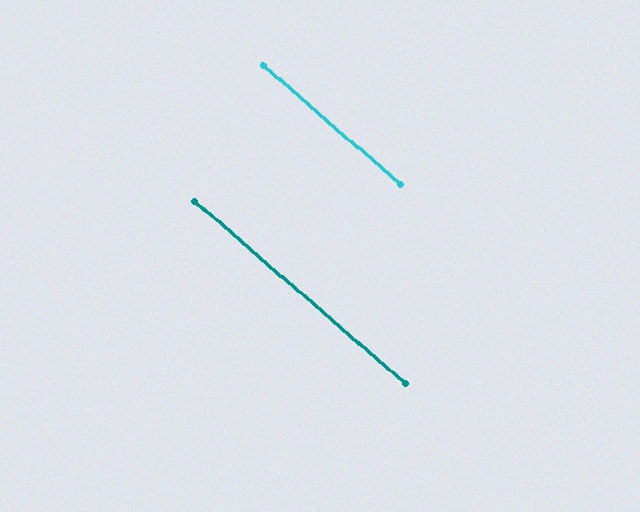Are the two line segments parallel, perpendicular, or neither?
Parallel — their directions differ by only 0.0°.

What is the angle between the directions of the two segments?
Approximately 0 degrees.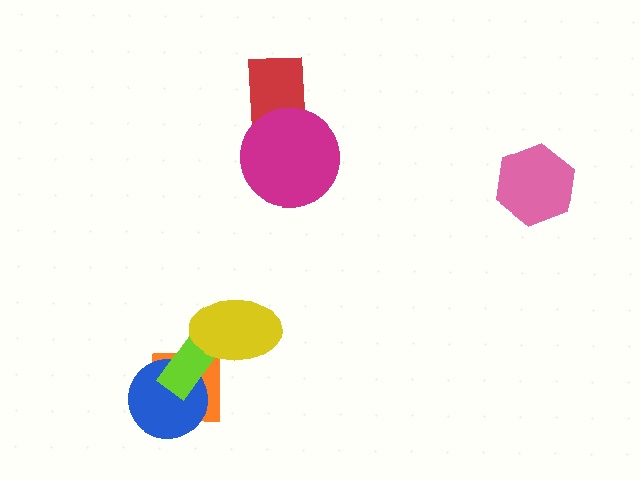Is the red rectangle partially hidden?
Yes, it is partially covered by another shape.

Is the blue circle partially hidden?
Yes, it is partially covered by another shape.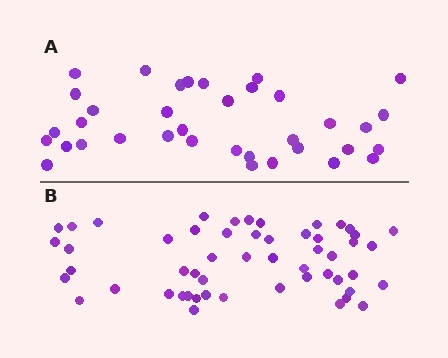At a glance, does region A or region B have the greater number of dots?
Region B (the bottom region) has more dots.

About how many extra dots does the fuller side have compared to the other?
Region B has approximately 15 more dots than region A.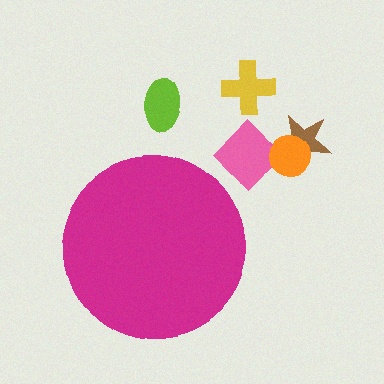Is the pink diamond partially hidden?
No, the pink diamond is fully visible.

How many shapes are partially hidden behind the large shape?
0 shapes are partially hidden.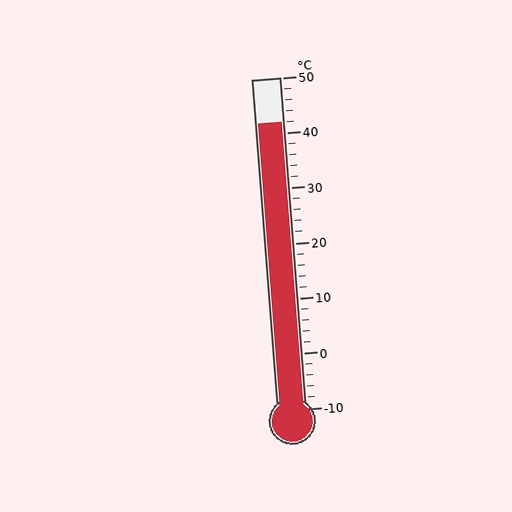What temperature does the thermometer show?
The thermometer shows approximately 42°C.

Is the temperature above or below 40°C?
The temperature is above 40°C.